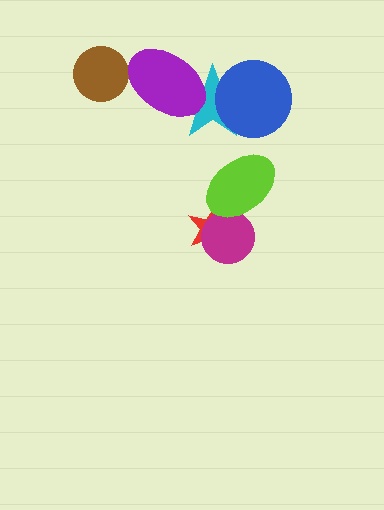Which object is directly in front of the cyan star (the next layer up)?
The purple ellipse is directly in front of the cyan star.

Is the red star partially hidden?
Yes, it is partially covered by another shape.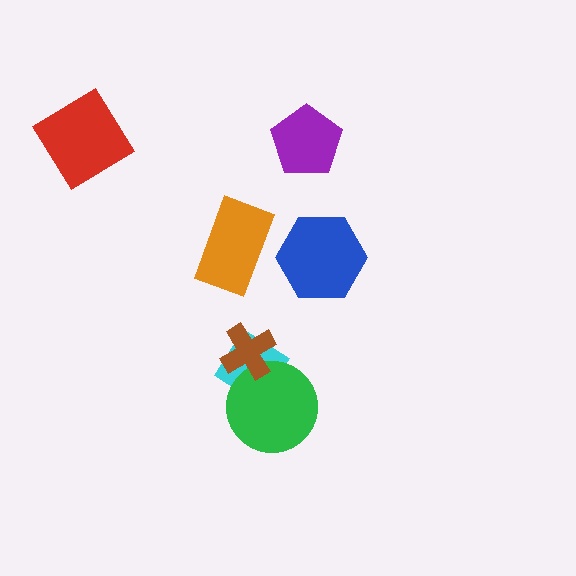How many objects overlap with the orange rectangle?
0 objects overlap with the orange rectangle.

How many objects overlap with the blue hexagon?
0 objects overlap with the blue hexagon.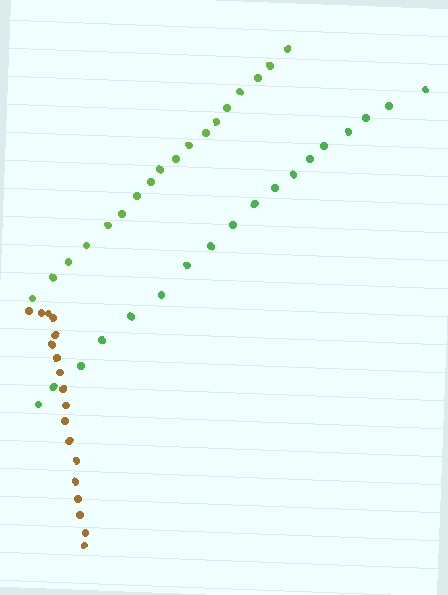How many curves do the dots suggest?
There are 3 distinct paths.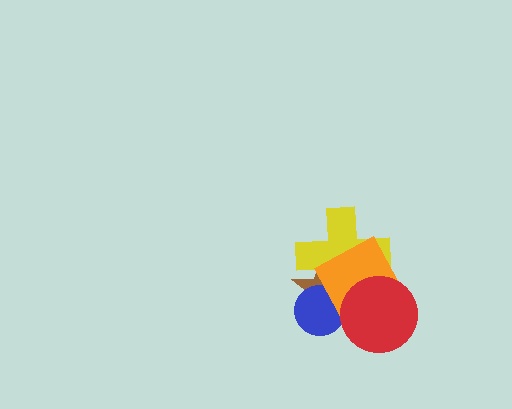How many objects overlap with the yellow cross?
4 objects overlap with the yellow cross.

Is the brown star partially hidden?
Yes, it is partially covered by another shape.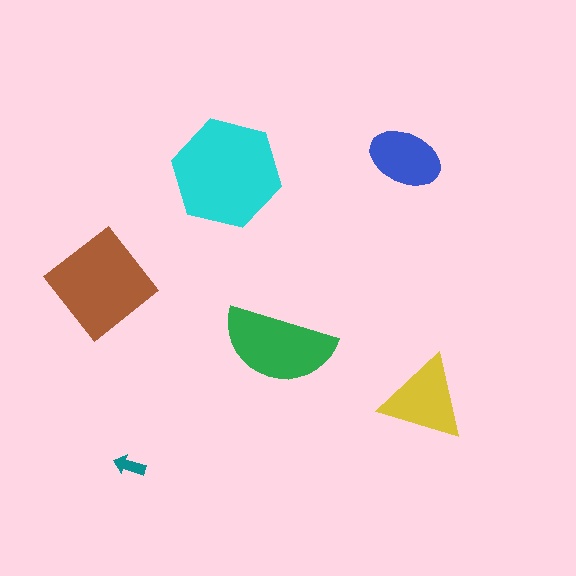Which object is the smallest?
The teal arrow.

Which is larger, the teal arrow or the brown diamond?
The brown diamond.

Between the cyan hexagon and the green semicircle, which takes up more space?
The cyan hexagon.